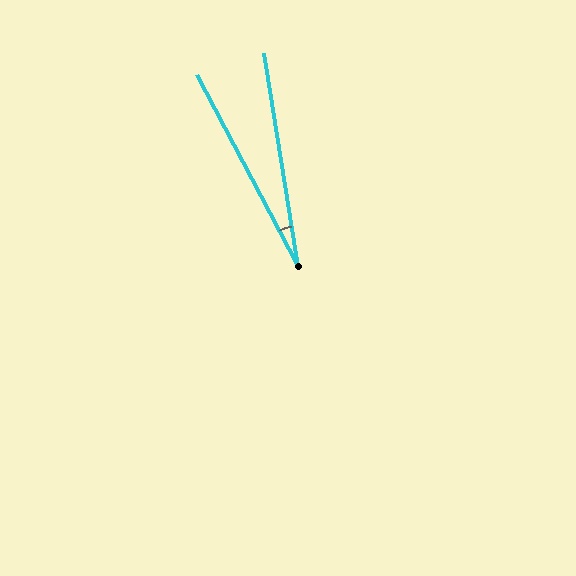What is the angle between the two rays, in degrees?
Approximately 19 degrees.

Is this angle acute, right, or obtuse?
It is acute.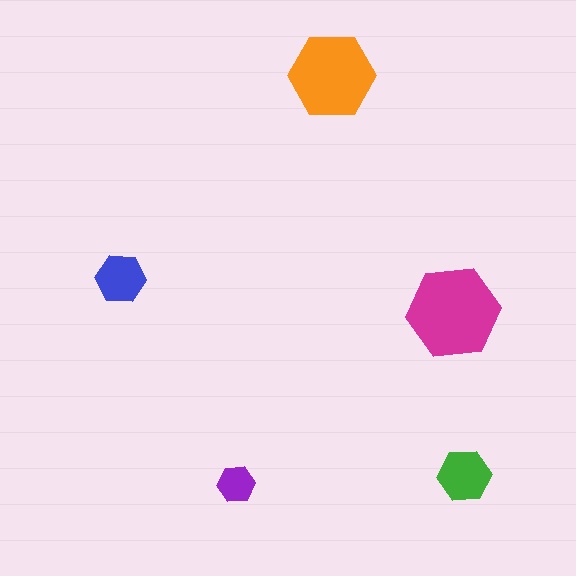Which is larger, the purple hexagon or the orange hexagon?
The orange one.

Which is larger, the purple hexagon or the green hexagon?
The green one.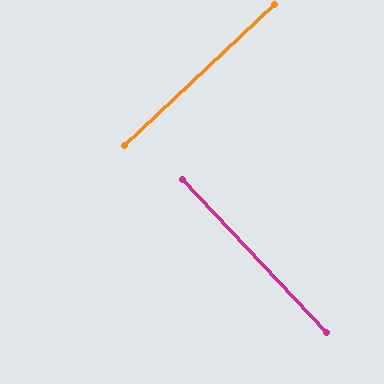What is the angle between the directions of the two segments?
Approximately 90 degrees.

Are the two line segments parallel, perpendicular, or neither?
Perpendicular — they meet at approximately 90°.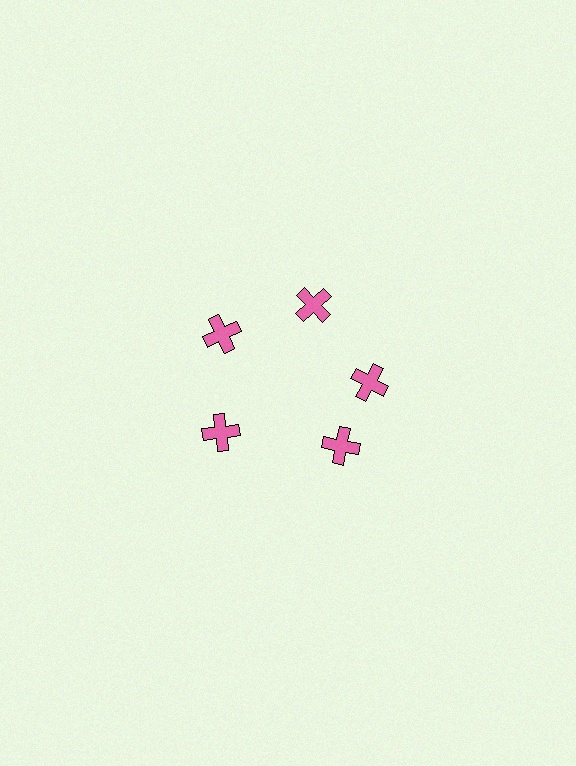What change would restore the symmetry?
The symmetry would be restored by rotating it back into even spacing with its neighbors so that all 5 crosses sit at equal angles and equal distance from the center.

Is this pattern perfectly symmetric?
No. The 5 pink crosses are arranged in a ring, but one element near the 5 o'clock position is rotated out of alignment along the ring, breaking the 5-fold rotational symmetry.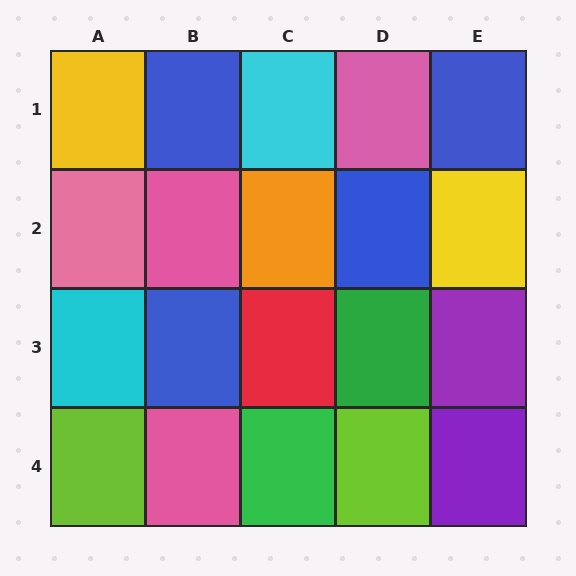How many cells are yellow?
2 cells are yellow.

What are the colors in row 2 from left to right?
Pink, pink, orange, blue, yellow.